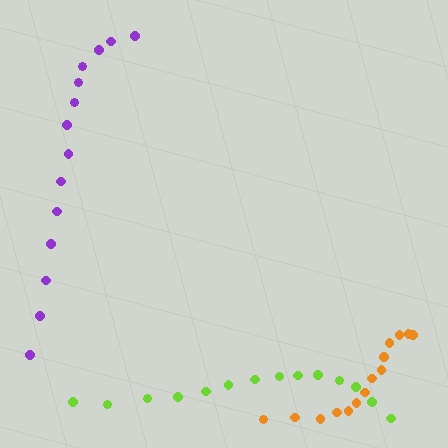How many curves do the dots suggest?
There are 3 distinct paths.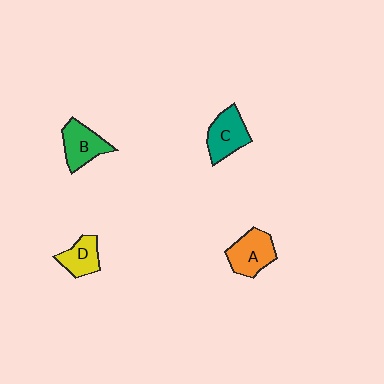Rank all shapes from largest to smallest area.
From largest to smallest: A (orange), C (teal), B (green), D (yellow).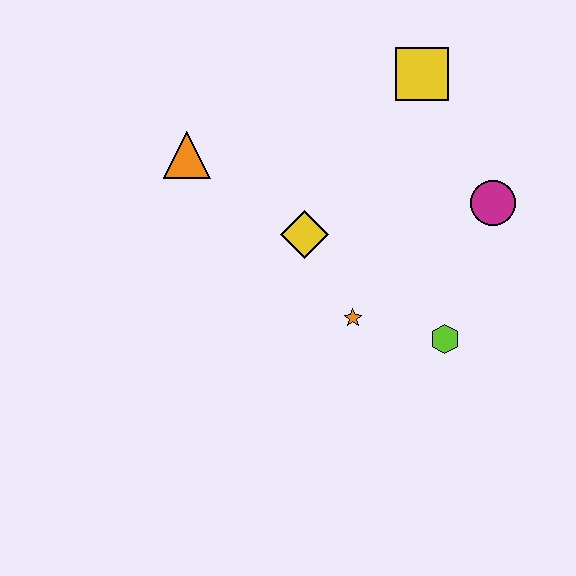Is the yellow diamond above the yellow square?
No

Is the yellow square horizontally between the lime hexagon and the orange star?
Yes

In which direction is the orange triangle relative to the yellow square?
The orange triangle is to the left of the yellow square.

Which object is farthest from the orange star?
The yellow square is farthest from the orange star.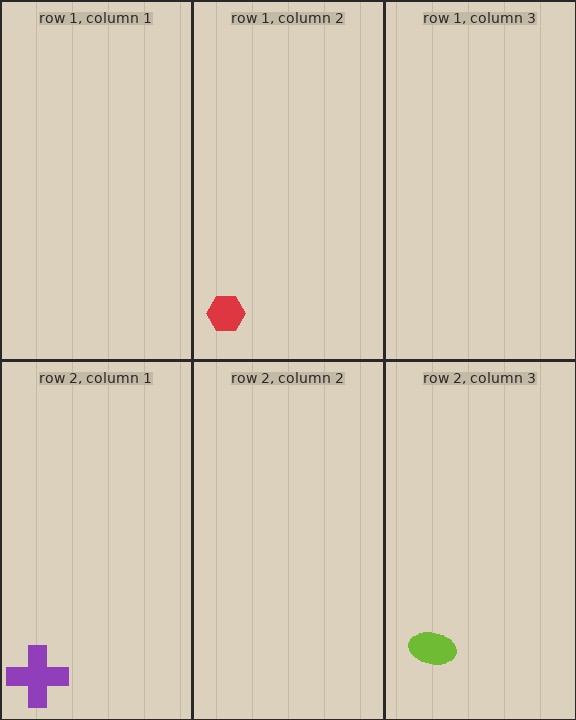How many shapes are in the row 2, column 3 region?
1.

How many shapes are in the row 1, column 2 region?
1.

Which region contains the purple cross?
The row 2, column 1 region.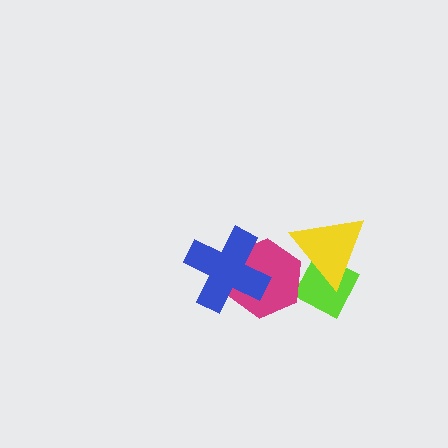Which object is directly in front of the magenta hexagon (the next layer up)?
The blue cross is directly in front of the magenta hexagon.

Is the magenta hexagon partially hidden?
Yes, it is partially covered by another shape.